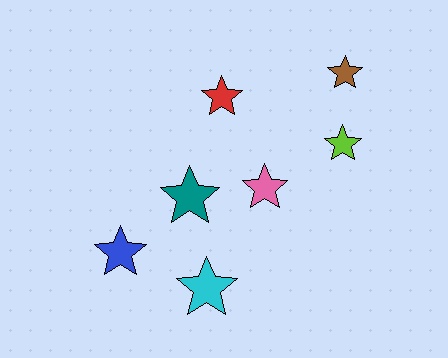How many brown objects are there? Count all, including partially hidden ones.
There is 1 brown object.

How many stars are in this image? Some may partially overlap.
There are 7 stars.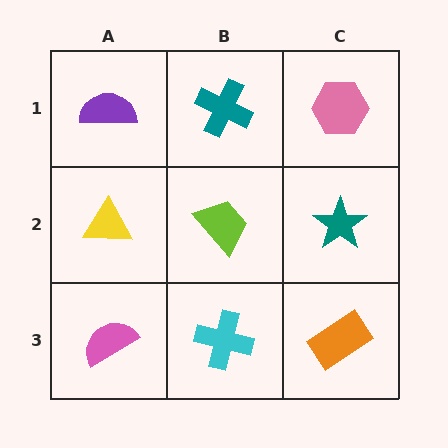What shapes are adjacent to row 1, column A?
A yellow triangle (row 2, column A), a teal cross (row 1, column B).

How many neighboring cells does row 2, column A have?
3.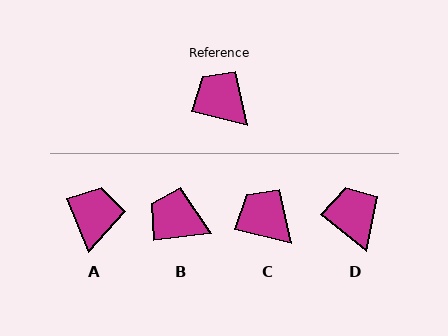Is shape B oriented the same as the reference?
No, it is off by about 22 degrees.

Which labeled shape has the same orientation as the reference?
C.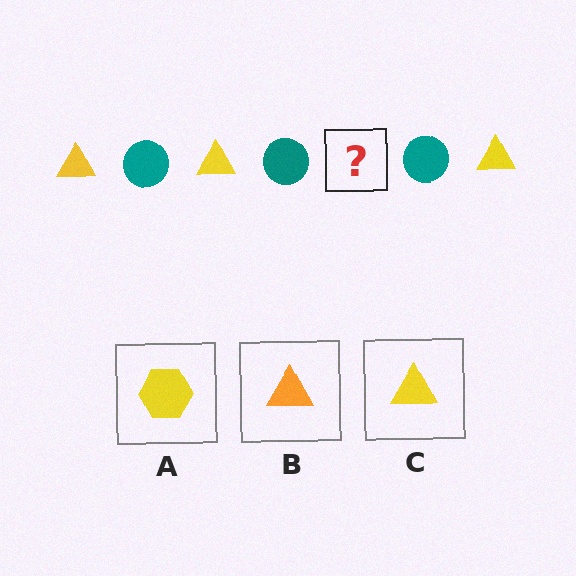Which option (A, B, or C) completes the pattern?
C.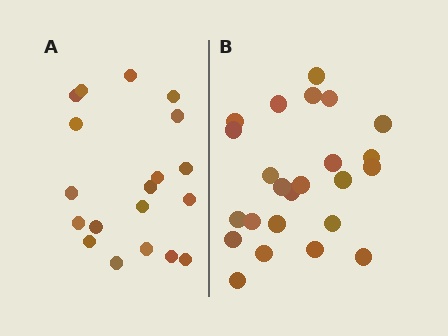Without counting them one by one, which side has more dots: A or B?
Region B (the right region) has more dots.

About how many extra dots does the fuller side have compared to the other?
Region B has about 5 more dots than region A.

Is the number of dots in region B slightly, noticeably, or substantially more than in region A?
Region B has noticeably more, but not dramatically so. The ratio is roughly 1.3 to 1.